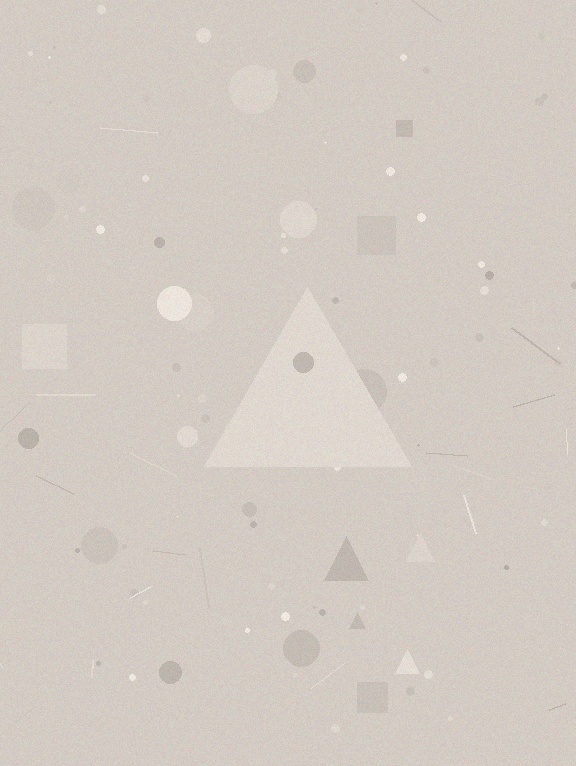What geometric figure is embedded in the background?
A triangle is embedded in the background.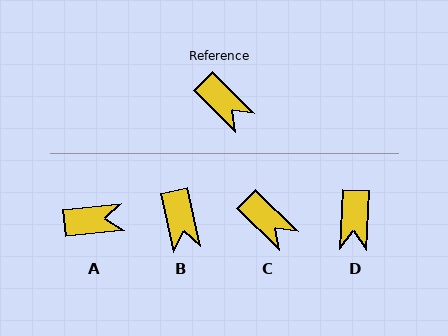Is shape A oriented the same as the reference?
No, it is off by about 51 degrees.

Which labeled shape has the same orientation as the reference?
C.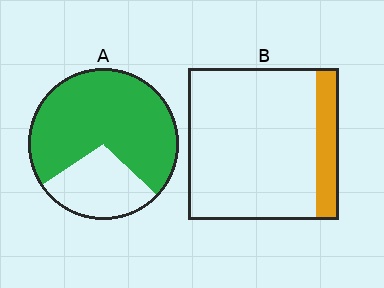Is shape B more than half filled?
No.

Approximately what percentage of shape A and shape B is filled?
A is approximately 70% and B is approximately 15%.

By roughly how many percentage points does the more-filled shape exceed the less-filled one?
By roughly 55 percentage points (A over B).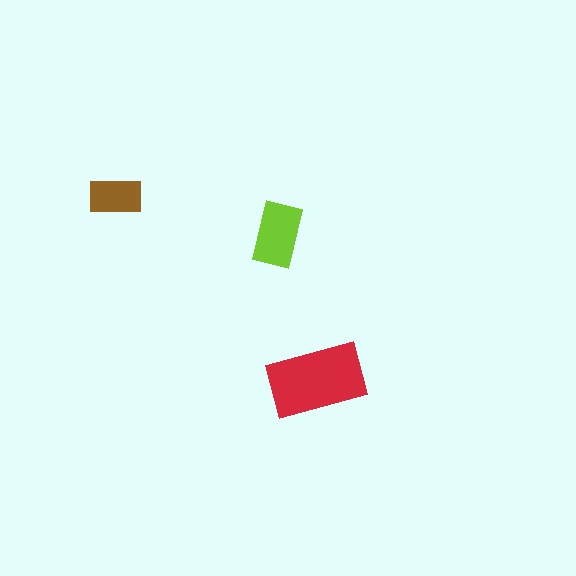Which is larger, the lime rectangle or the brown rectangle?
The lime one.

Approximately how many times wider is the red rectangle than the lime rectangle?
About 1.5 times wider.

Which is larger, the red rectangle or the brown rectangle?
The red one.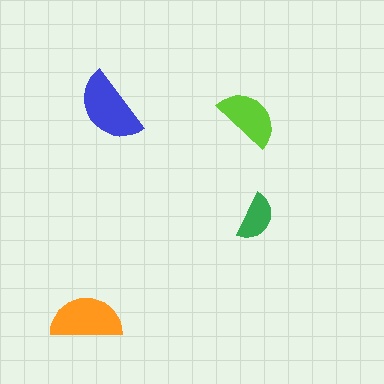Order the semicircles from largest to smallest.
the blue one, the orange one, the lime one, the green one.